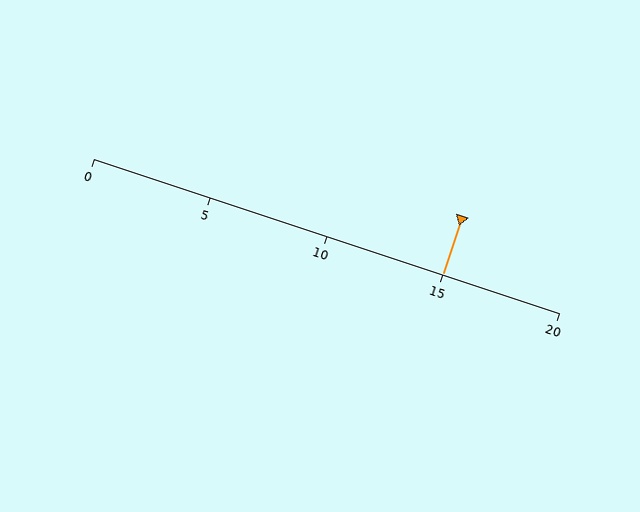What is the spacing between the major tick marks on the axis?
The major ticks are spaced 5 apart.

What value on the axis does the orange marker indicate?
The marker indicates approximately 15.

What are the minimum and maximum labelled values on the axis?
The axis runs from 0 to 20.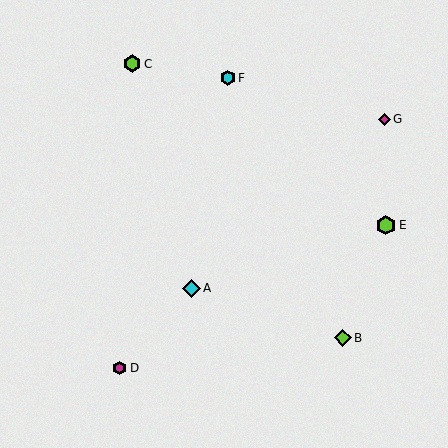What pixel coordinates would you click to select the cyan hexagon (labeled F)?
Click at (228, 78) to select the cyan hexagon F.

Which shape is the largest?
The lime hexagon (labeled E) is the largest.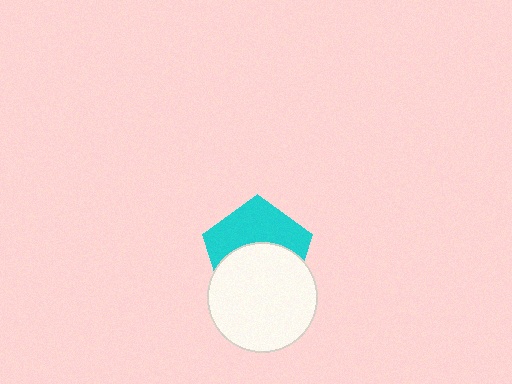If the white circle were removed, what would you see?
You would see the complete cyan pentagon.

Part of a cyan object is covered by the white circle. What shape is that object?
It is a pentagon.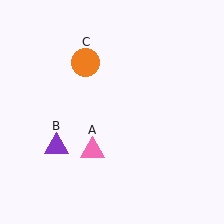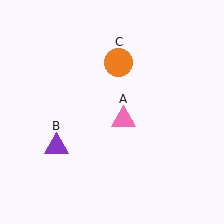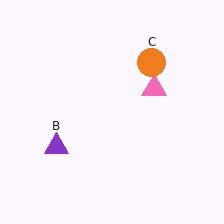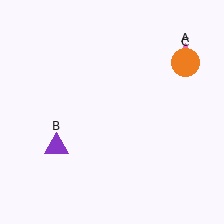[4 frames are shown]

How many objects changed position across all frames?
2 objects changed position: pink triangle (object A), orange circle (object C).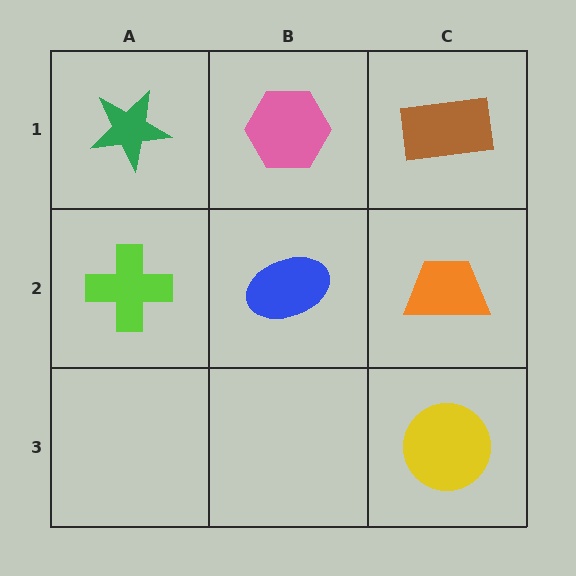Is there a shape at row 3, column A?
No, that cell is empty.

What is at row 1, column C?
A brown rectangle.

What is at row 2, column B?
A blue ellipse.